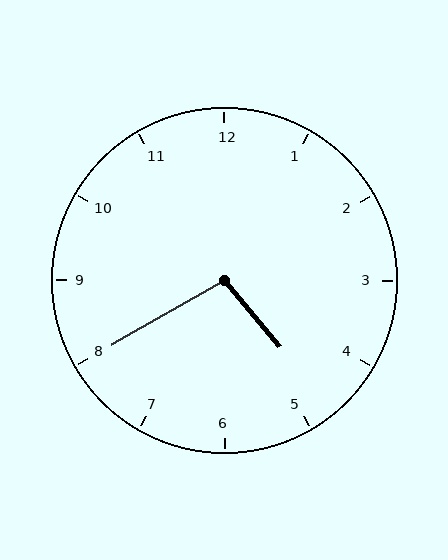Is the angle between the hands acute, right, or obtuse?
It is obtuse.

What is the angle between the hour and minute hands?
Approximately 100 degrees.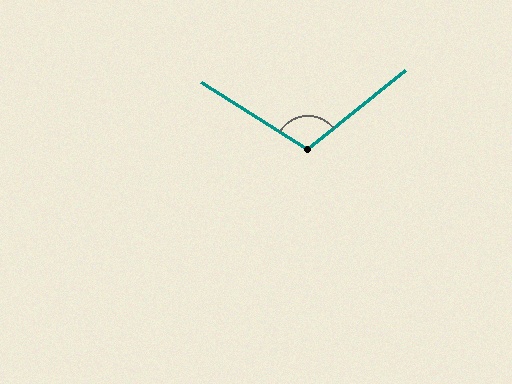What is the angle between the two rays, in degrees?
Approximately 109 degrees.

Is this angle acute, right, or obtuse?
It is obtuse.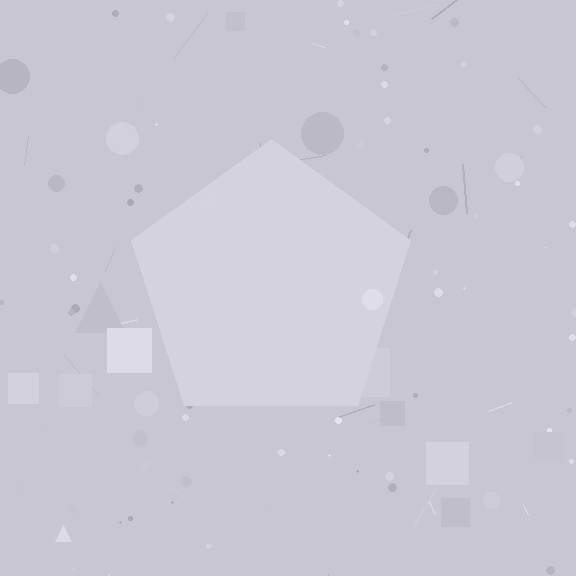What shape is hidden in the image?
A pentagon is hidden in the image.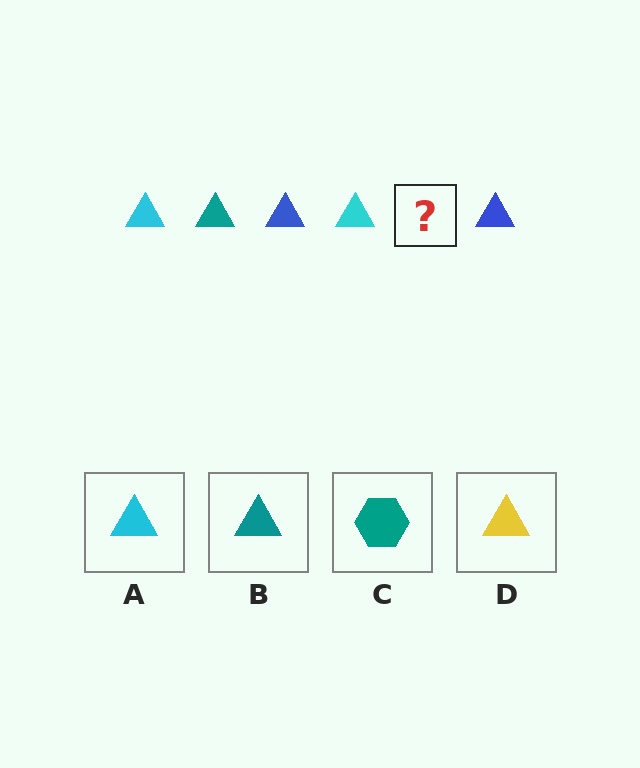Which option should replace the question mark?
Option B.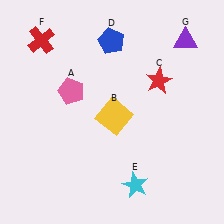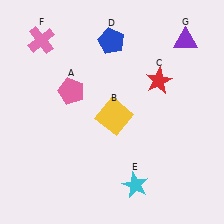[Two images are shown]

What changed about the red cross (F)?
In Image 1, F is red. In Image 2, it changed to pink.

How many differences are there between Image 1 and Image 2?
There is 1 difference between the two images.